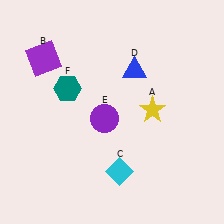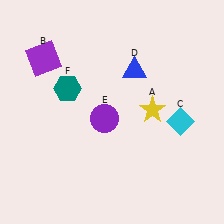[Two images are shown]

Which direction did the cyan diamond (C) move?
The cyan diamond (C) moved right.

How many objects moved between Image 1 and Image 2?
1 object moved between the two images.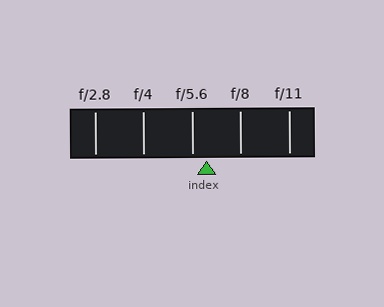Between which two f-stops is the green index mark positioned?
The index mark is between f/5.6 and f/8.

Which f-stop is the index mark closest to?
The index mark is closest to f/5.6.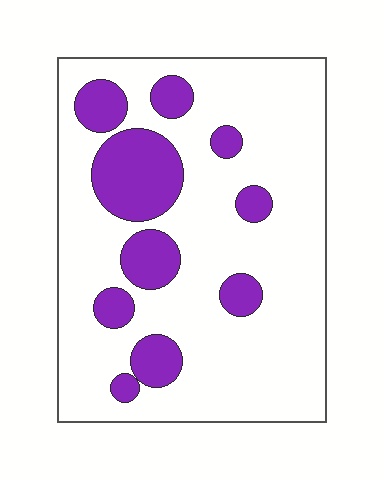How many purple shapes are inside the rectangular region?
10.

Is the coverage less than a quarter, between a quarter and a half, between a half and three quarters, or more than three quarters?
Less than a quarter.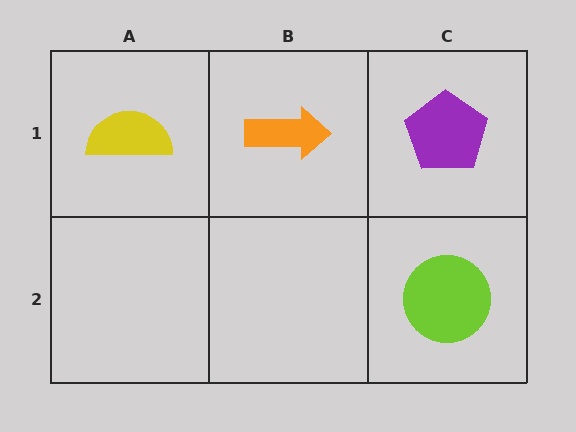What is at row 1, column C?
A purple pentagon.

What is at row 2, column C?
A lime circle.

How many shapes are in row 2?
1 shape.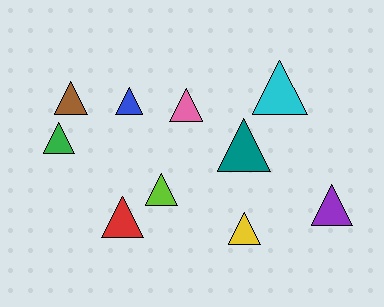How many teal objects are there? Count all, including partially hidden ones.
There is 1 teal object.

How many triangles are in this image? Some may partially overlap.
There are 10 triangles.